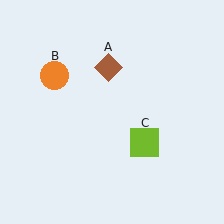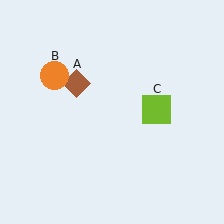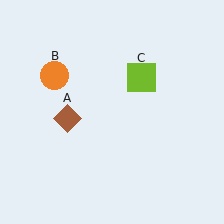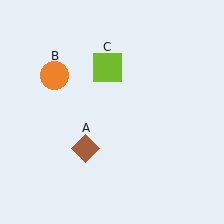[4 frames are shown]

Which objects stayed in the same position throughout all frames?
Orange circle (object B) remained stationary.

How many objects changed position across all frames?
2 objects changed position: brown diamond (object A), lime square (object C).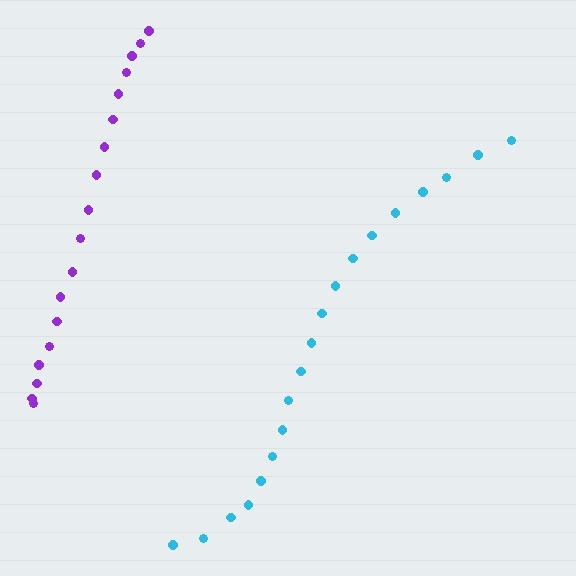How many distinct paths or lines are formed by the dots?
There are 2 distinct paths.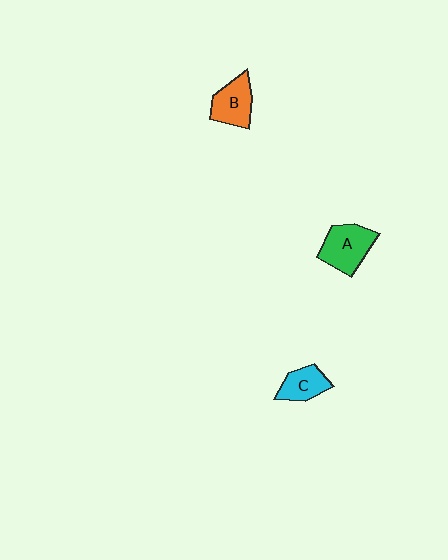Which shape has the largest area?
Shape A (green).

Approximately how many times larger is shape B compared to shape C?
Approximately 1.3 times.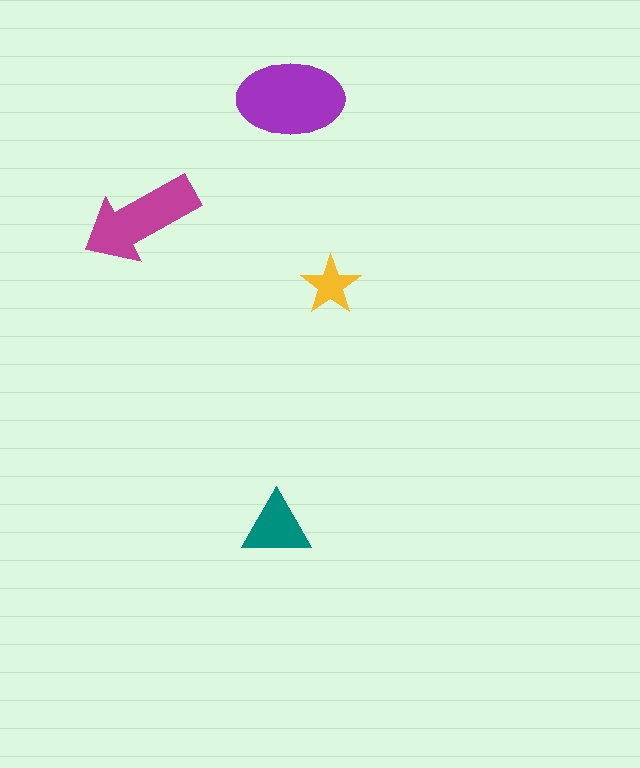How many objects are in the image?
There are 4 objects in the image.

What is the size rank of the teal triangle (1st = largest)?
3rd.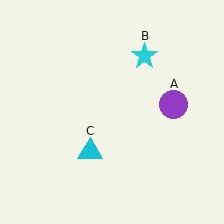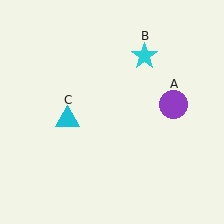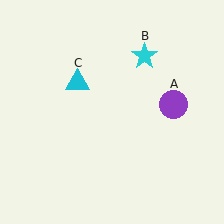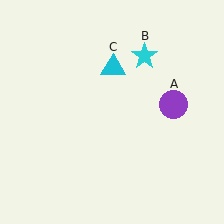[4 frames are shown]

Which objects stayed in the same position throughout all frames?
Purple circle (object A) and cyan star (object B) remained stationary.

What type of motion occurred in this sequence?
The cyan triangle (object C) rotated clockwise around the center of the scene.